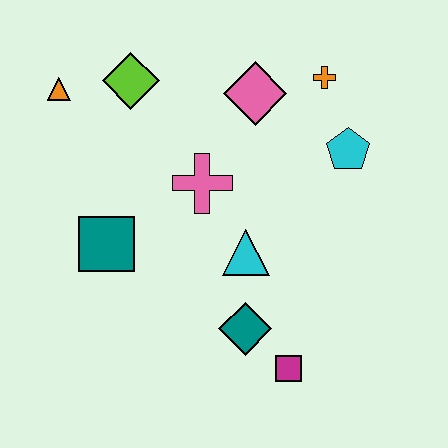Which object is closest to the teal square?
The pink cross is closest to the teal square.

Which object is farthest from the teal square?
The orange cross is farthest from the teal square.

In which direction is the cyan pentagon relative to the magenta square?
The cyan pentagon is above the magenta square.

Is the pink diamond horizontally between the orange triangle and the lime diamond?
No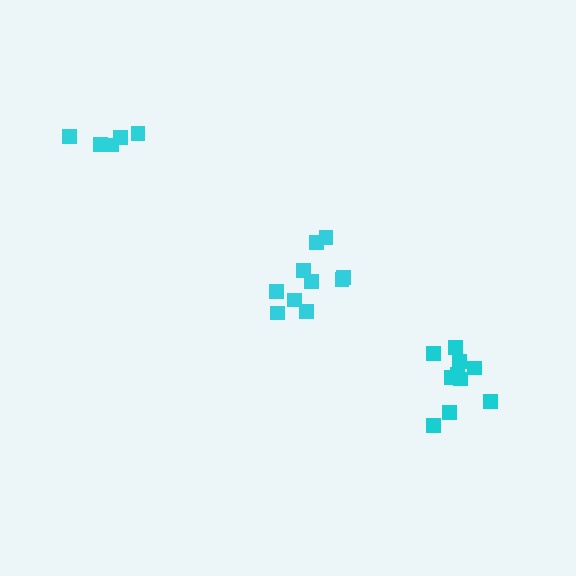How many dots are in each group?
Group 1: 10 dots, Group 2: 5 dots, Group 3: 10 dots (25 total).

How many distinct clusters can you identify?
There are 3 distinct clusters.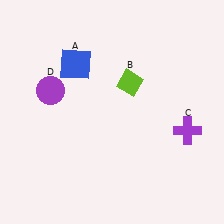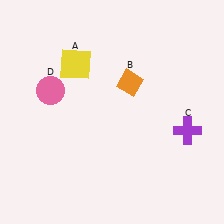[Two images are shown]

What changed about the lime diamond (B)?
In Image 1, B is lime. In Image 2, it changed to orange.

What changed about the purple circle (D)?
In Image 1, D is purple. In Image 2, it changed to pink.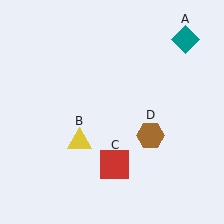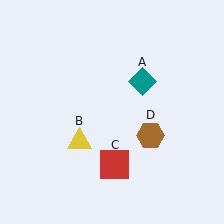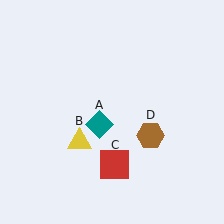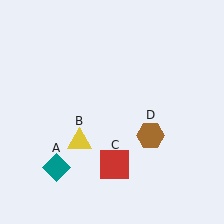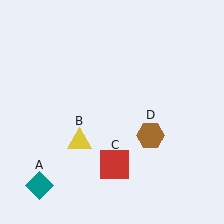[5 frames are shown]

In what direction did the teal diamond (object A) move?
The teal diamond (object A) moved down and to the left.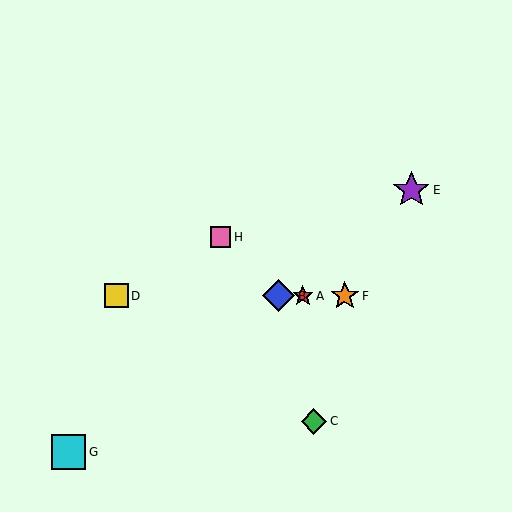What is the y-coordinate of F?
Object F is at y≈296.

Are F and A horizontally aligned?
Yes, both are at y≈296.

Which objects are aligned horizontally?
Objects A, B, D, F are aligned horizontally.